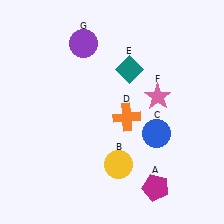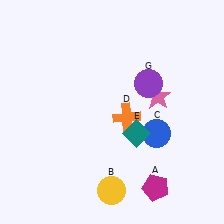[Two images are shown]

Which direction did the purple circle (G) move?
The purple circle (G) moved right.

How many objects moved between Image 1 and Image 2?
3 objects moved between the two images.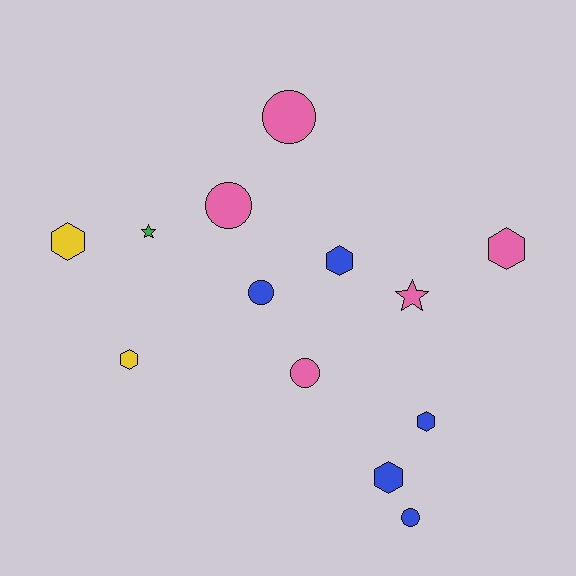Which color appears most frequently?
Blue, with 5 objects.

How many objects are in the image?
There are 13 objects.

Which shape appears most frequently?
Hexagon, with 6 objects.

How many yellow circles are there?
There are no yellow circles.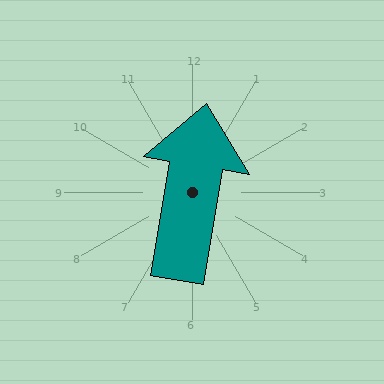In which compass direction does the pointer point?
North.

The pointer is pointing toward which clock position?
Roughly 12 o'clock.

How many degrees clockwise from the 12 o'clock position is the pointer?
Approximately 9 degrees.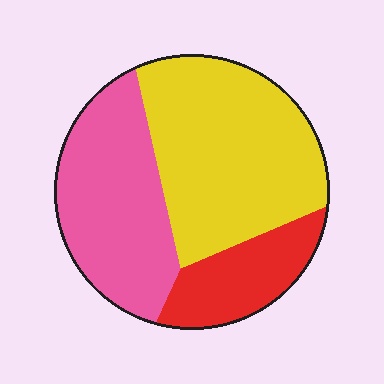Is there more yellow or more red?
Yellow.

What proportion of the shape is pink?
Pink takes up between a quarter and a half of the shape.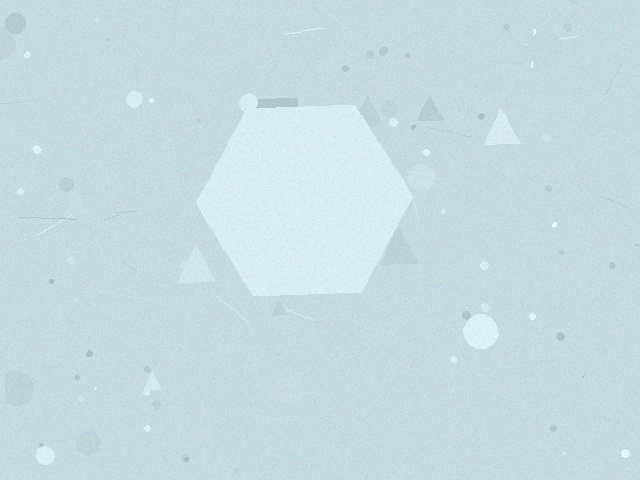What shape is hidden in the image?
A hexagon is hidden in the image.